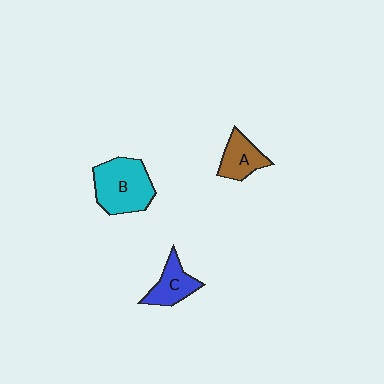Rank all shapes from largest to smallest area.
From largest to smallest: B (cyan), C (blue), A (brown).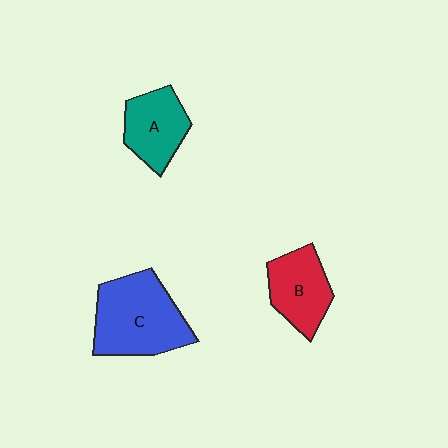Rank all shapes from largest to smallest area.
From largest to smallest: C (blue), B (red), A (teal).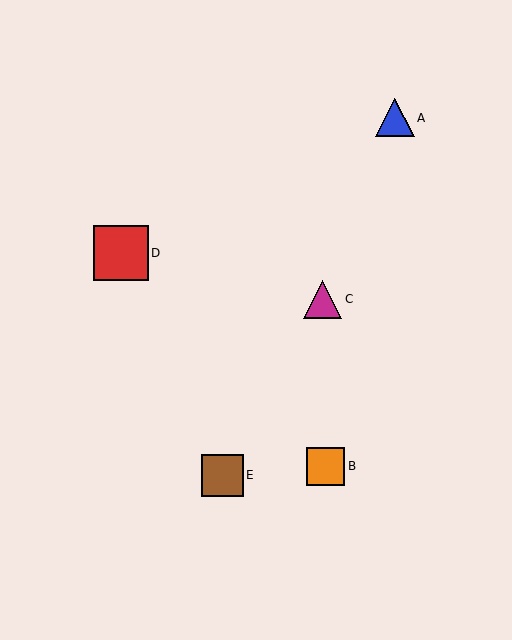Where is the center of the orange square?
The center of the orange square is at (326, 466).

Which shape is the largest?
The red square (labeled D) is the largest.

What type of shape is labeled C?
Shape C is a magenta triangle.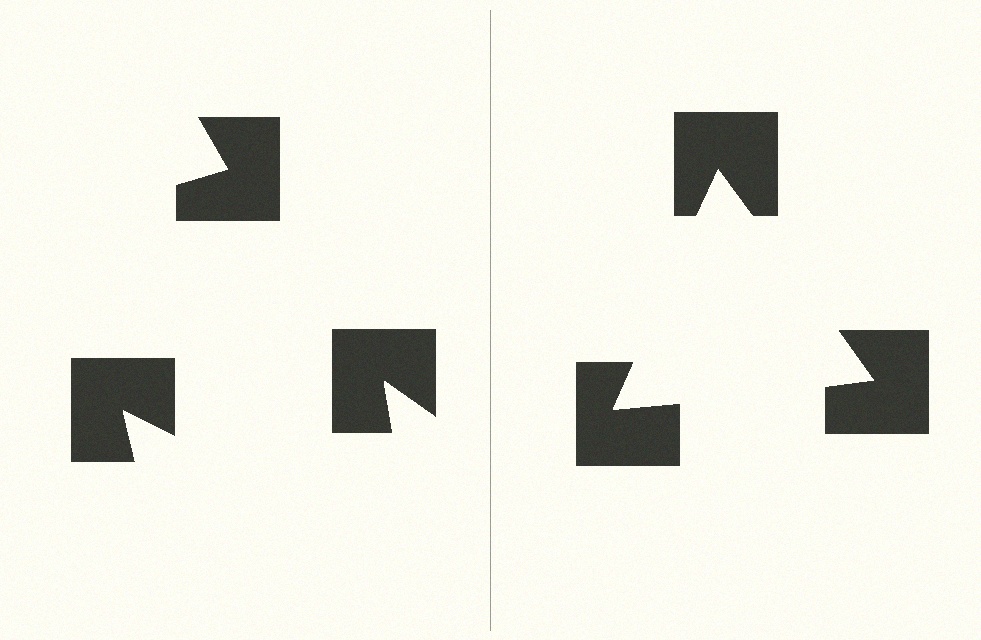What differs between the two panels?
The notched squares are positioned identically on both sides; only the wedge orientations differ. On the right they align to a triangle; on the left they are misaligned.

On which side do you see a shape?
An illusory triangle appears on the right side. On the left side the wedge cuts are rotated, so no coherent shape forms.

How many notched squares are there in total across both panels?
6 — 3 on each side.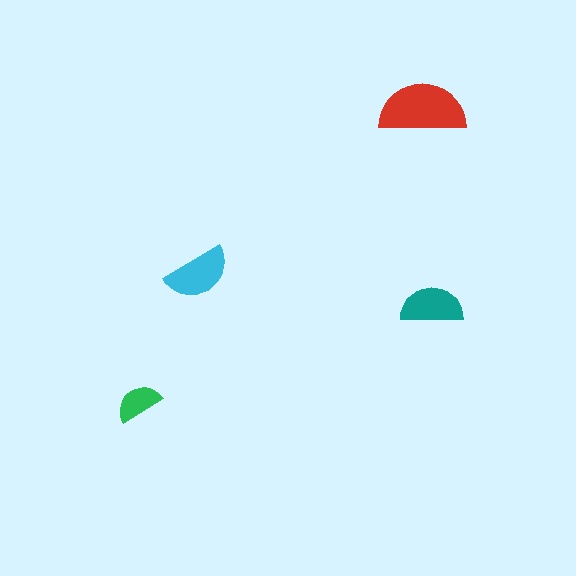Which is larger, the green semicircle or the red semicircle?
The red one.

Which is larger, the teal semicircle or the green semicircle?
The teal one.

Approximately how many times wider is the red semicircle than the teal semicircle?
About 1.5 times wider.